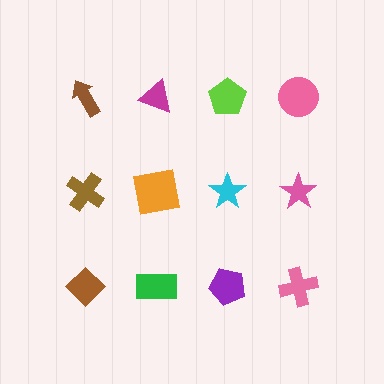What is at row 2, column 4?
A pink star.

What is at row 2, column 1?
A brown cross.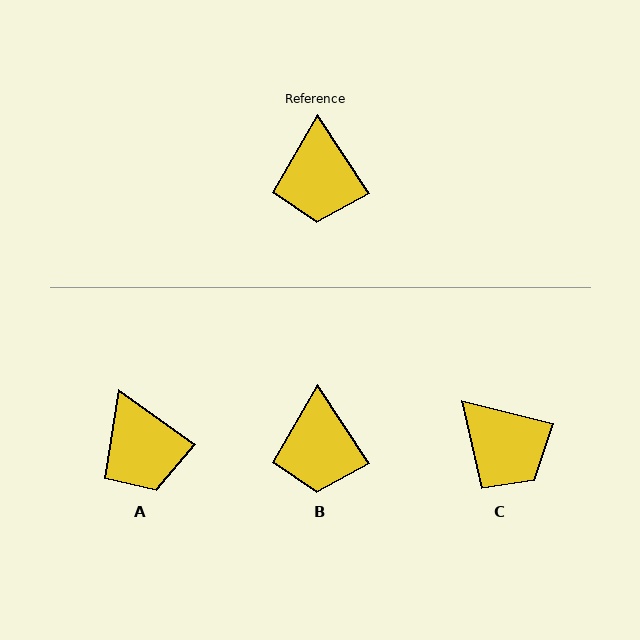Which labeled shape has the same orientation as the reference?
B.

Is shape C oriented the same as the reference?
No, it is off by about 43 degrees.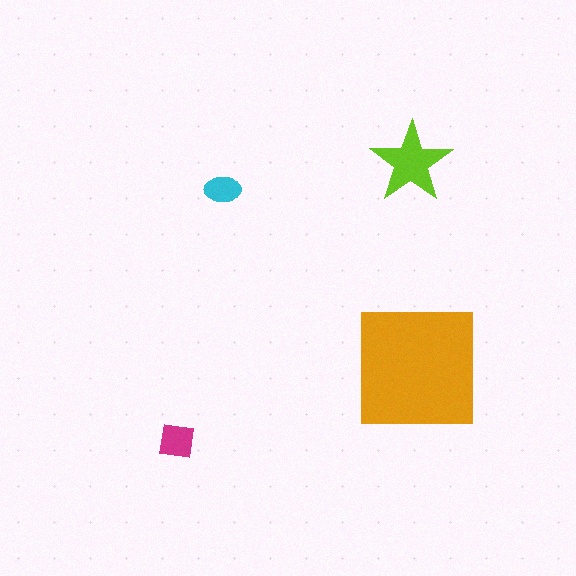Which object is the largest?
The orange square.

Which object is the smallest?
The cyan ellipse.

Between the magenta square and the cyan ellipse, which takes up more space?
The magenta square.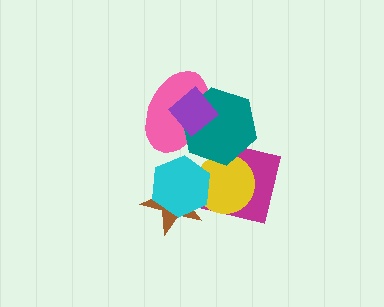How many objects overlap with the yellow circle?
4 objects overlap with the yellow circle.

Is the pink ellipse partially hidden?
Yes, it is partially covered by another shape.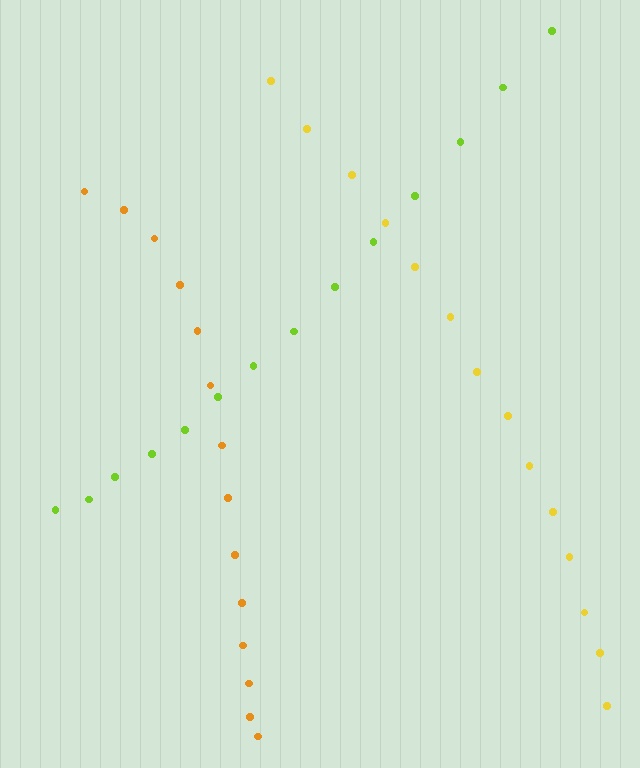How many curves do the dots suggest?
There are 3 distinct paths.